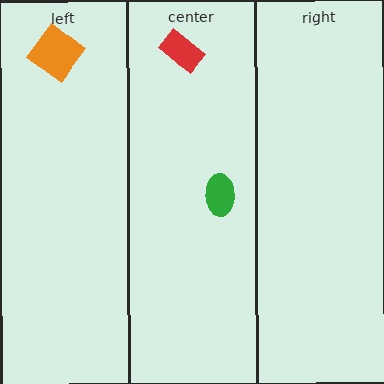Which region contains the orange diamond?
The left region.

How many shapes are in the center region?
2.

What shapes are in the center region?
The red rectangle, the green ellipse.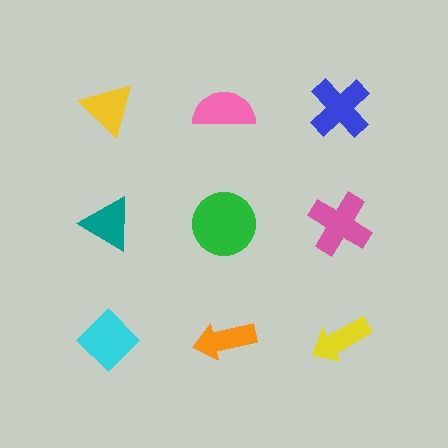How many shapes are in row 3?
3 shapes.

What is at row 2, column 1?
A teal triangle.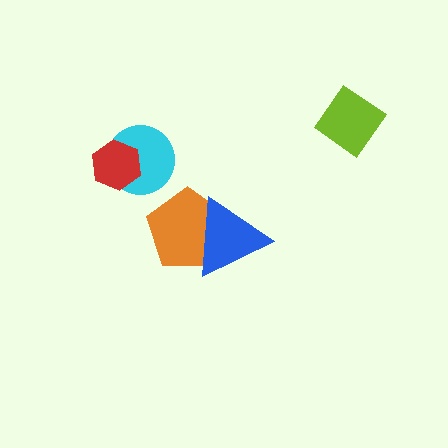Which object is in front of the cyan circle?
The red hexagon is in front of the cyan circle.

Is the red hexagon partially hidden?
No, no other shape covers it.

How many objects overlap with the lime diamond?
0 objects overlap with the lime diamond.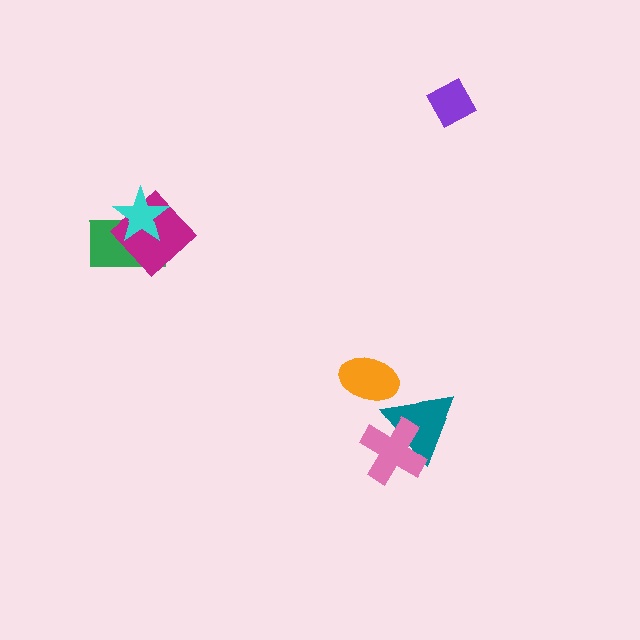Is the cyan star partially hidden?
No, no other shape covers it.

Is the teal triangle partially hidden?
Yes, it is partially covered by another shape.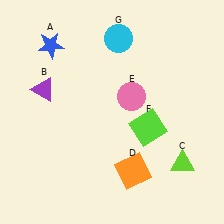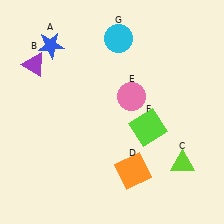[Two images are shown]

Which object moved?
The purple triangle (B) moved up.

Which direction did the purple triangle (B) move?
The purple triangle (B) moved up.